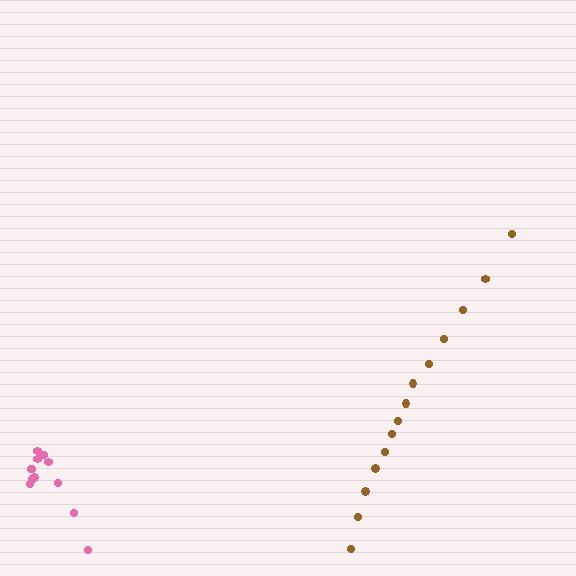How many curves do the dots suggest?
There are 2 distinct paths.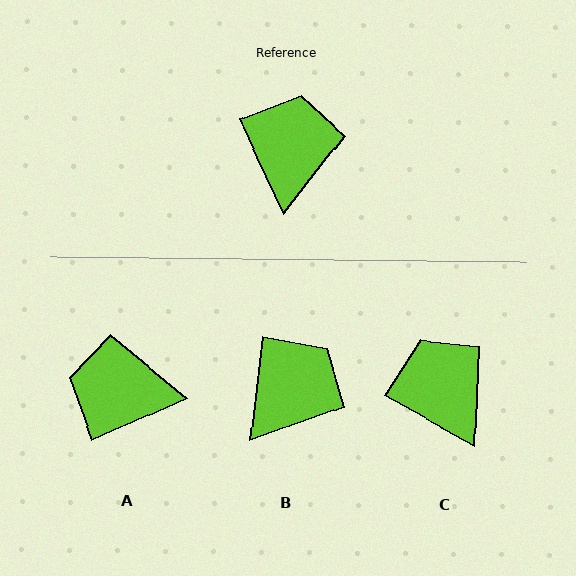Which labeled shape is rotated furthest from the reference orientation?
A, about 89 degrees away.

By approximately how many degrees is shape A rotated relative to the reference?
Approximately 89 degrees counter-clockwise.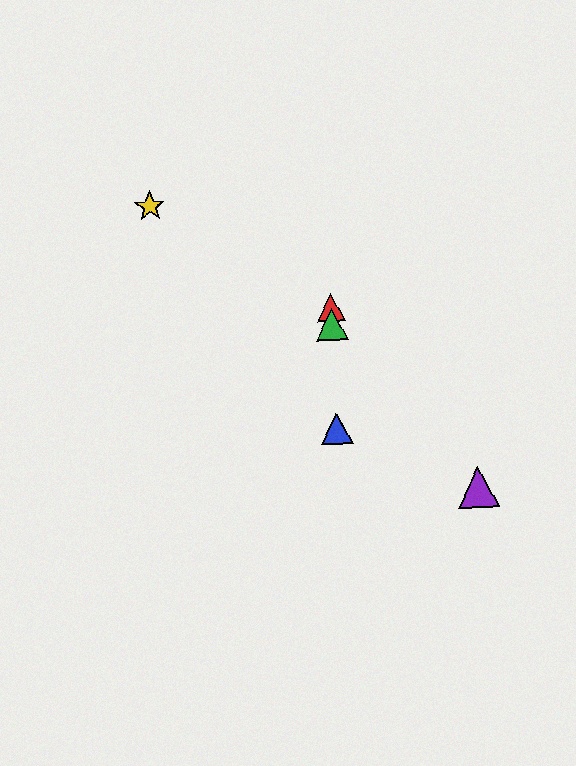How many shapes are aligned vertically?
3 shapes (the red triangle, the blue triangle, the green triangle) are aligned vertically.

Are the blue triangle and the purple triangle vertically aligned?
No, the blue triangle is at x≈337 and the purple triangle is at x≈478.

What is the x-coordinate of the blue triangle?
The blue triangle is at x≈337.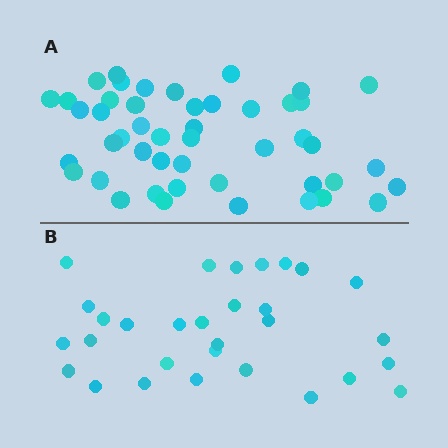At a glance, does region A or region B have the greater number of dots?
Region A (the top region) has more dots.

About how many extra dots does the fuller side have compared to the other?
Region A has approximately 15 more dots than region B.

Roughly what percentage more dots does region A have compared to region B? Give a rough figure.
About 55% more.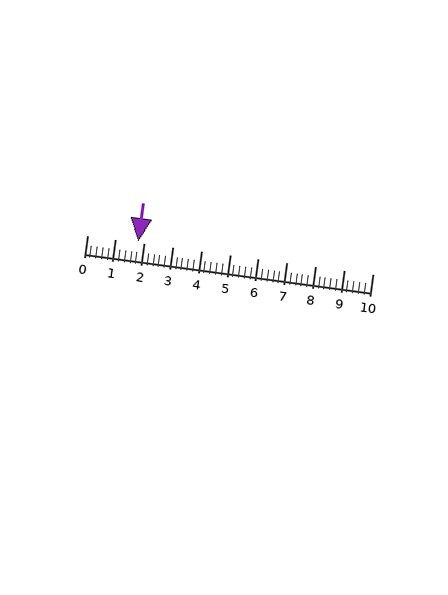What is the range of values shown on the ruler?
The ruler shows values from 0 to 10.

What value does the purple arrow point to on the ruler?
The purple arrow points to approximately 1.8.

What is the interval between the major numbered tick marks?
The major tick marks are spaced 1 units apart.